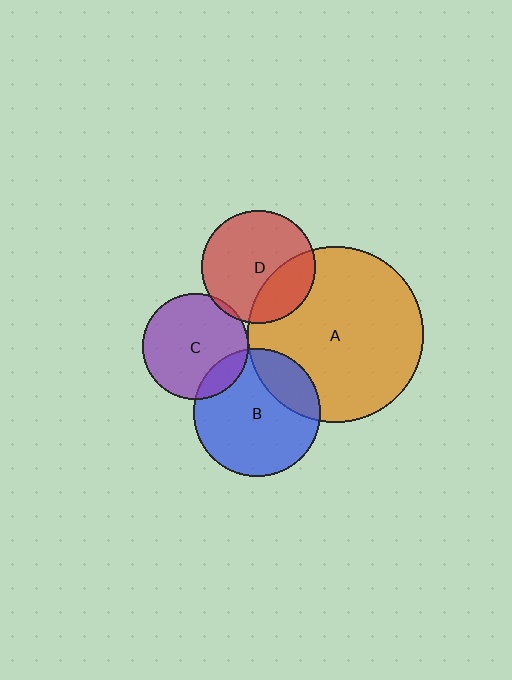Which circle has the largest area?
Circle A (orange).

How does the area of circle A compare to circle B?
Approximately 1.9 times.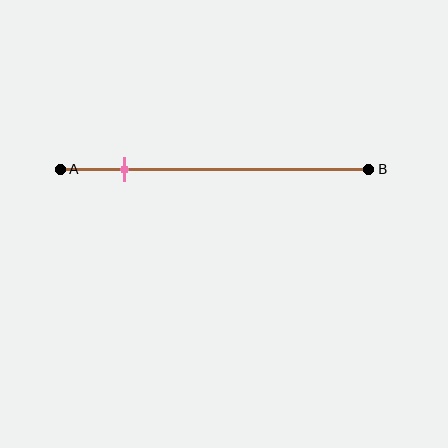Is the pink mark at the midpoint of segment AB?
No, the mark is at about 20% from A, not at the 50% midpoint.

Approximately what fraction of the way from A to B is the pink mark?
The pink mark is approximately 20% of the way from A to B.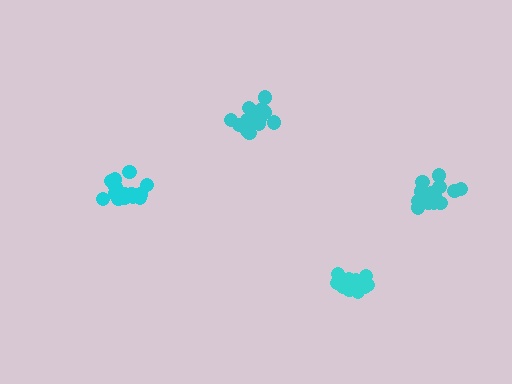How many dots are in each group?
Group 1: 19 dots, Group 2: 17 dots, Group 3: 15 dots, Group 4: 18 dots (69 total).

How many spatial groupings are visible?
There are 4 spatial groupings.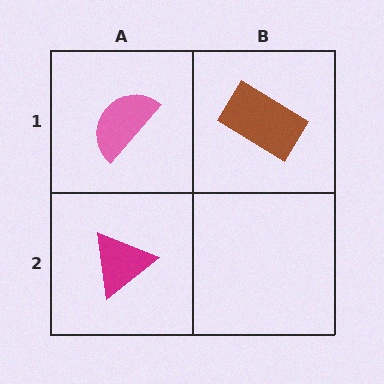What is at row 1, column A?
A pink semicircle.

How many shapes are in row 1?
2 shapes.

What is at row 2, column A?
A magenta triangle.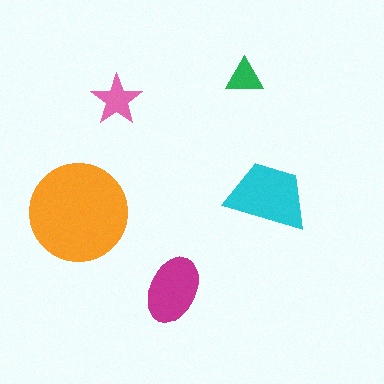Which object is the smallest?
The green triangle.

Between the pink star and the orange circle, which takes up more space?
The orange circle.